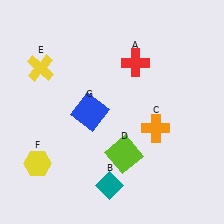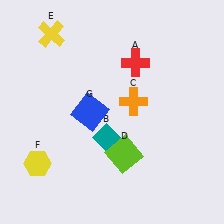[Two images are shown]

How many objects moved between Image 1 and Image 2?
3 objects moved between the two images.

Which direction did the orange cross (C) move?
The orange cross (C) moved up.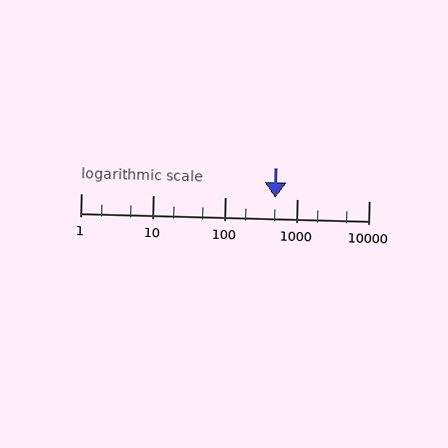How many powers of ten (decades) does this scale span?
The scale spans 4 decades, from 1 to 10000.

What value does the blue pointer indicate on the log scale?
The pointer indicates approximately 510.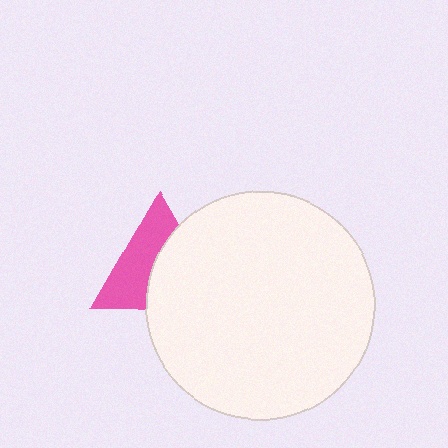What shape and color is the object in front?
The object in front is a white circle.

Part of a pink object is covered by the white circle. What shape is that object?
It is a triangle.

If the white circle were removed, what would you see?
You would see the complete pink triangle.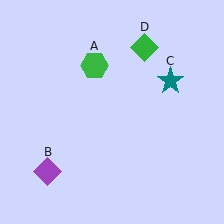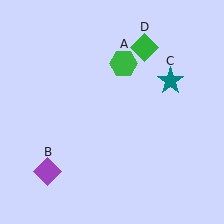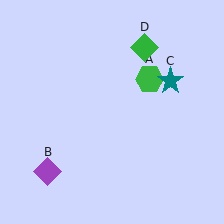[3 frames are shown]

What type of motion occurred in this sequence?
The green hexagon (object A) rotated clockwise around the center of the scene.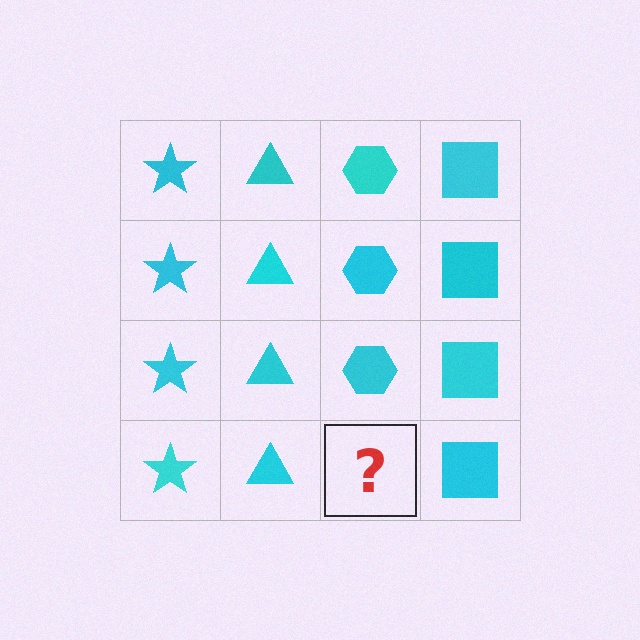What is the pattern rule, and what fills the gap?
The rule is that each column has a consistent shape. The gap should be filled with a cyan hexagon.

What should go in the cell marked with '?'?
The missing cell should contain a cyan hexagon.